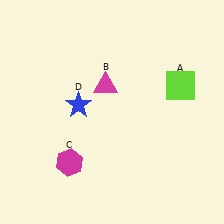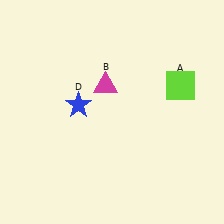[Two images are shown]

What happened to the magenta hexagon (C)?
The magenta hexagon (C) was removed in Image 2. It was in the bottom-left area of Image 1.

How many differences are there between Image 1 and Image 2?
There is 1 difference between the two images.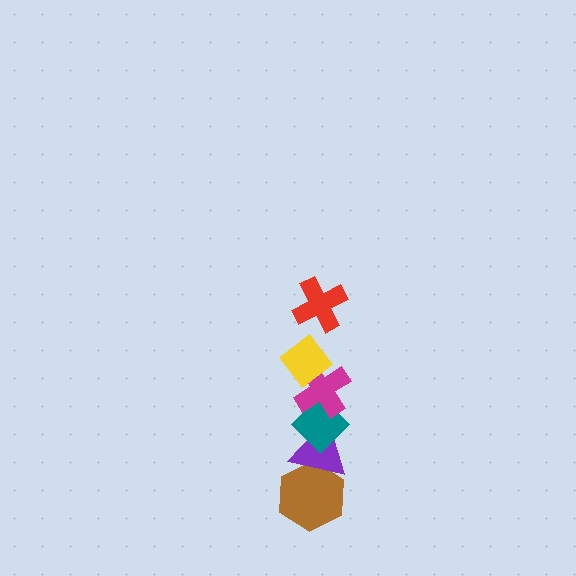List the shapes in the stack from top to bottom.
From top to bottom: the red cross, the yellow diamond, the magenta cross, the teal diamond, the purple triangle, the brown hexagon.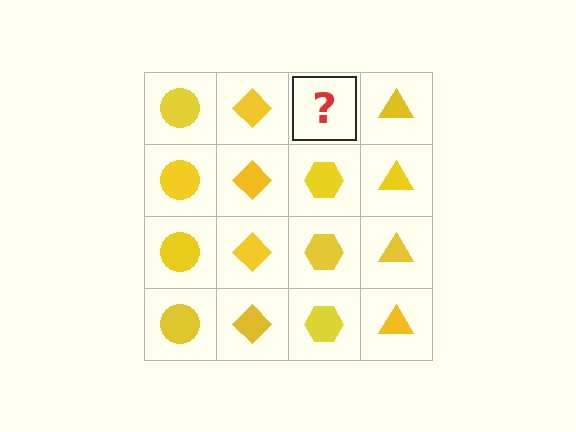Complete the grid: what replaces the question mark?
The question mark should be replaced with a yellow hexagon.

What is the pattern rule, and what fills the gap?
The rule is that each column has a consistent shape. The gap should be filled with a yellow hexagon.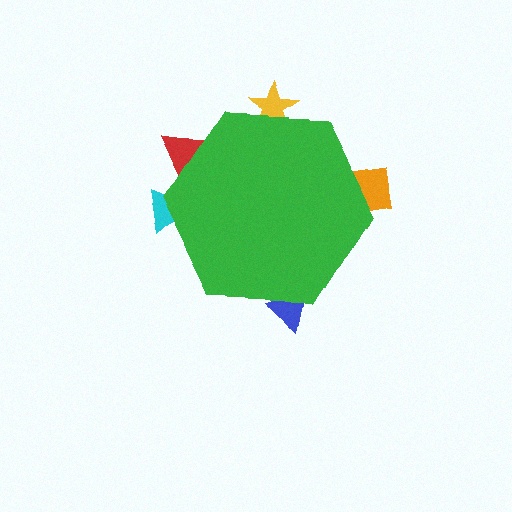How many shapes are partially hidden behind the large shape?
5 shapes are partially hidden.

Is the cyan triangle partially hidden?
Yes, the cyan triangle is partially hidden behind the green hexagon.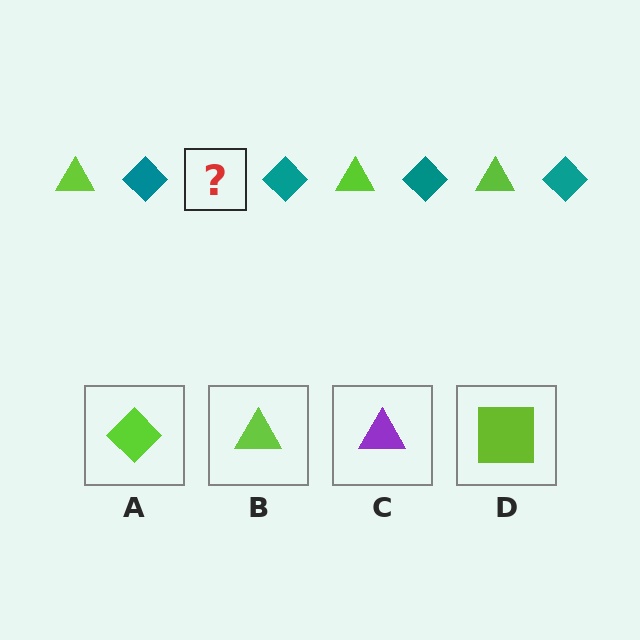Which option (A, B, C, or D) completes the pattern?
B.